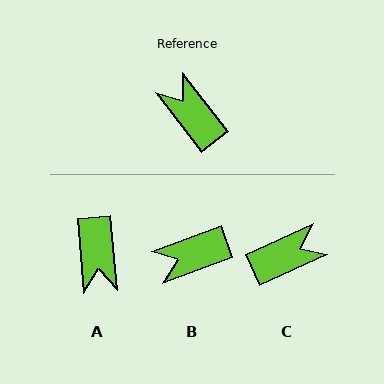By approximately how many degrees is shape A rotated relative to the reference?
Approximately 148 degrees counter-clockwise.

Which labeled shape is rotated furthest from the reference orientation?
A, about 148 degrees away.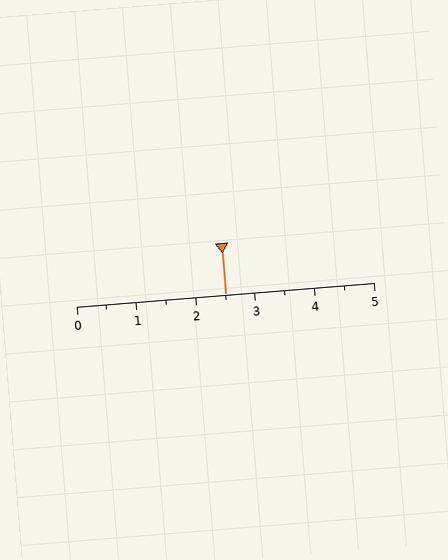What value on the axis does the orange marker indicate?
The marker indicates approximately 2.5.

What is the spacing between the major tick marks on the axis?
The major ticks are spaced 1 apart.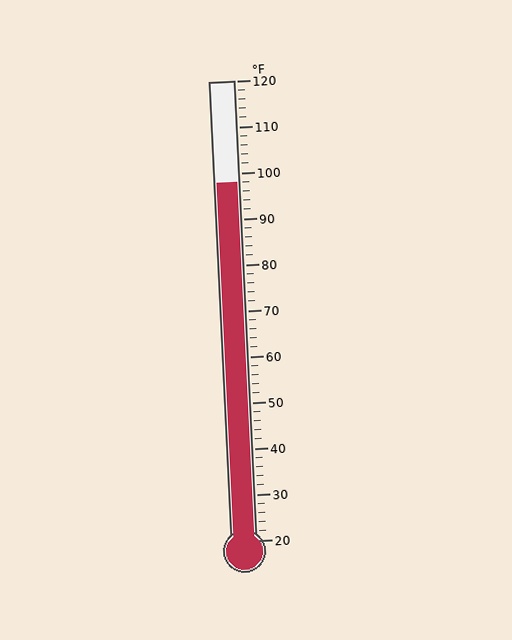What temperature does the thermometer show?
The thermometer shows approximately 98°F.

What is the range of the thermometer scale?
The thermometer scale ranges from 20°F to 120°F.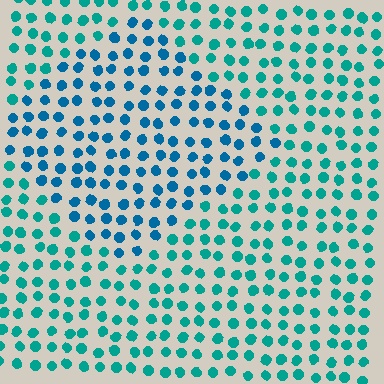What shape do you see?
I see a diamond.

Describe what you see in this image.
The image is filled with small teal elements in a uniform arrangement. A diamond-shaped region is visible where the elements are tinted to a slightly different hue, forming a subtle color boundary.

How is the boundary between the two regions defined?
The boundary is defined purely by a slight shift in hue (about 27 degrees). Spacing, size, and orientation are identical on both sides.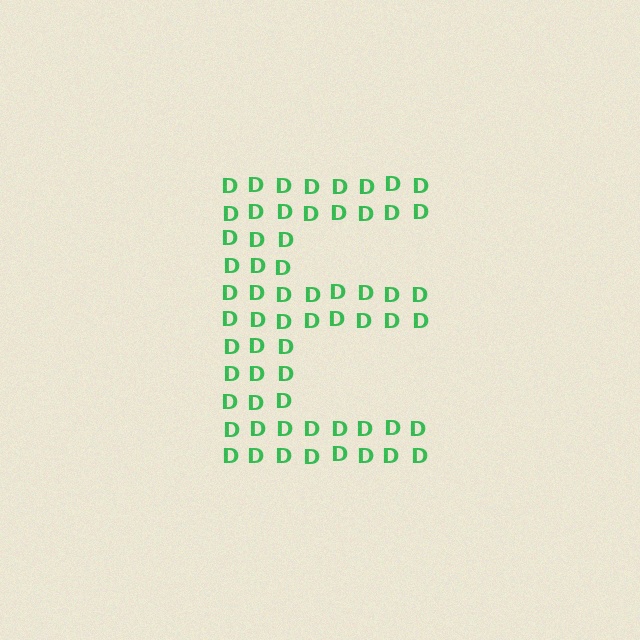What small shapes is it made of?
It is made of small letter D's.